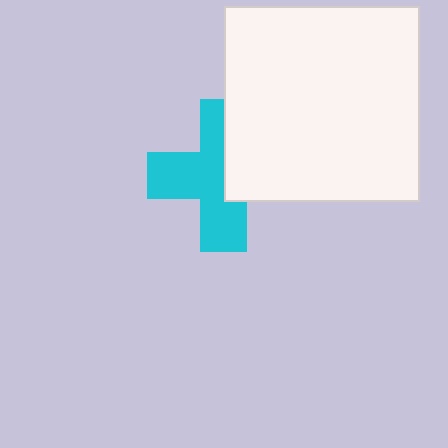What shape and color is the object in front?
The object in front is a white square.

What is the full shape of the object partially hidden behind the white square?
The partially hidden object is a cyan cross.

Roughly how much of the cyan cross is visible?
About half of it is visible (roughly 60%).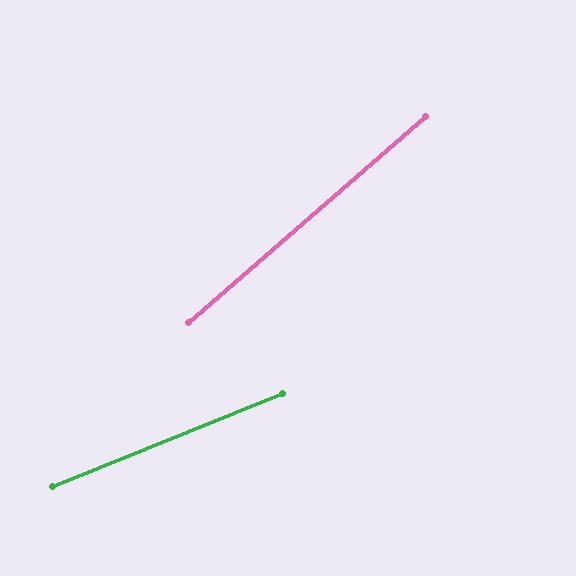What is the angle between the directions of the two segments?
Approximately 19 degrees.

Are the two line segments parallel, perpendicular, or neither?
Neither parallel nor perpendicular — they differ by about 19°.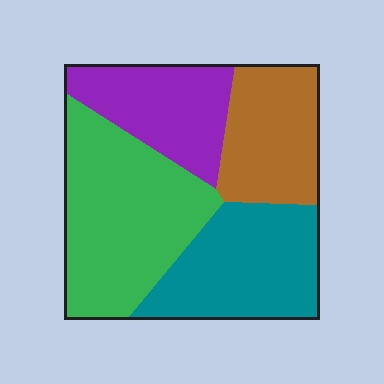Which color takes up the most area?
Green, at roughly 35%.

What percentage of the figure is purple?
Purple takes up between a sixth and a third of the figure.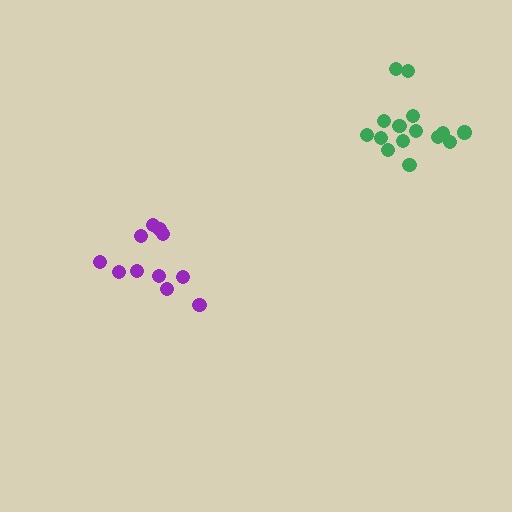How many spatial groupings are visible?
There are 2 spatial groupings.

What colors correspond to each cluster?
The clusters are colored: purple, green.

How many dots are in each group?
Group 1: 11 dots, Group 2: 15 dots (26 total).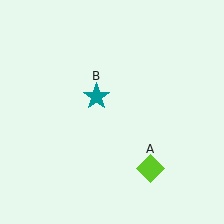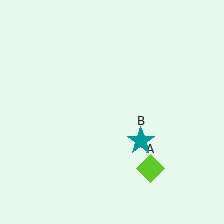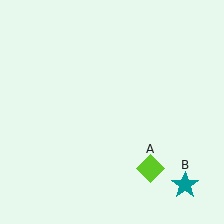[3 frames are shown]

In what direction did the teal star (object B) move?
The teal star (object B) moved down and to the right.